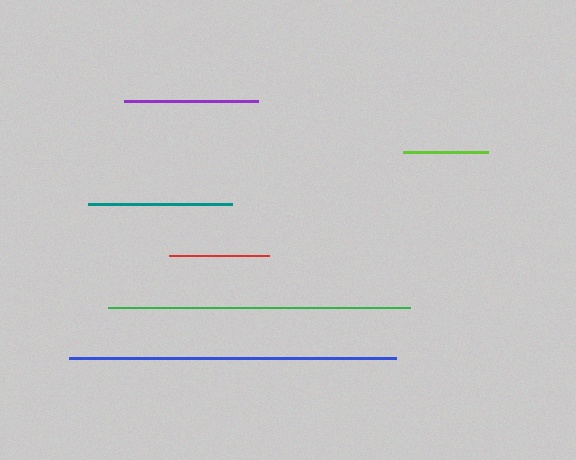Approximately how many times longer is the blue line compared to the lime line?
The blue line is approximately 3.9 times the length of the lime line.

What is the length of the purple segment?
The purple segment is approximately 134 pixels long.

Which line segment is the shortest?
The lime line is the shortest at approximately 85 pixels.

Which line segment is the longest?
The blue line is the longest at approximately 326 pixels.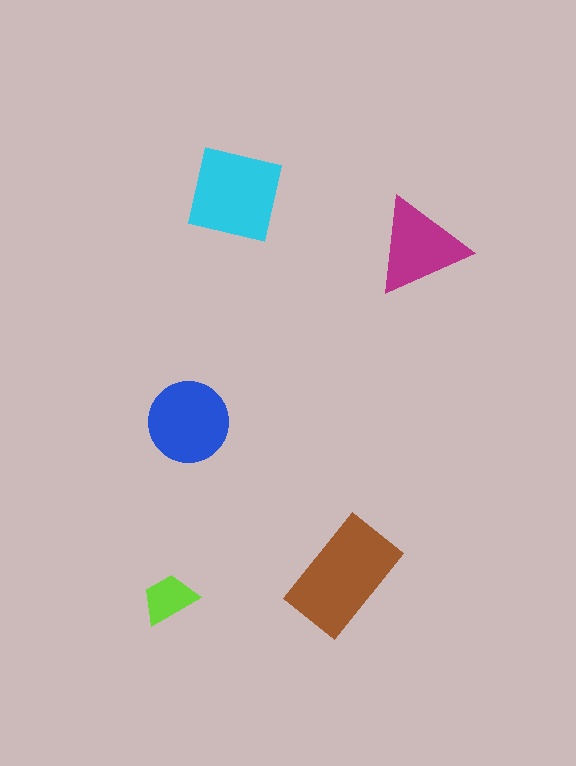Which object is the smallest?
The lime trapezoid.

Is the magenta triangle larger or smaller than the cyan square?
Smaller.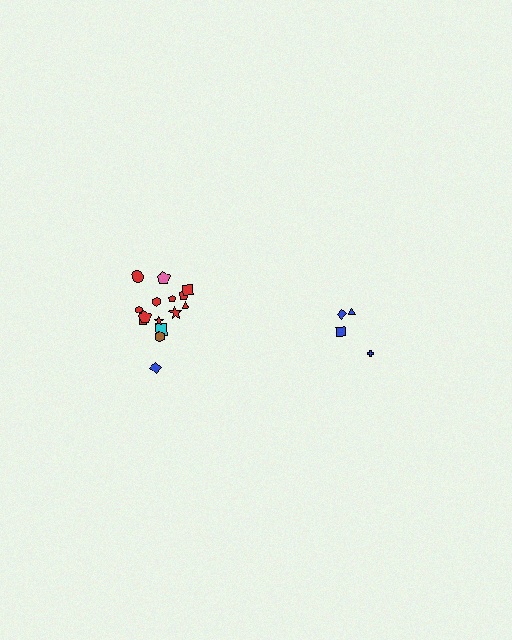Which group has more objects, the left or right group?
The left group.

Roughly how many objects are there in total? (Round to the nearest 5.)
Roughly 20 objects in total.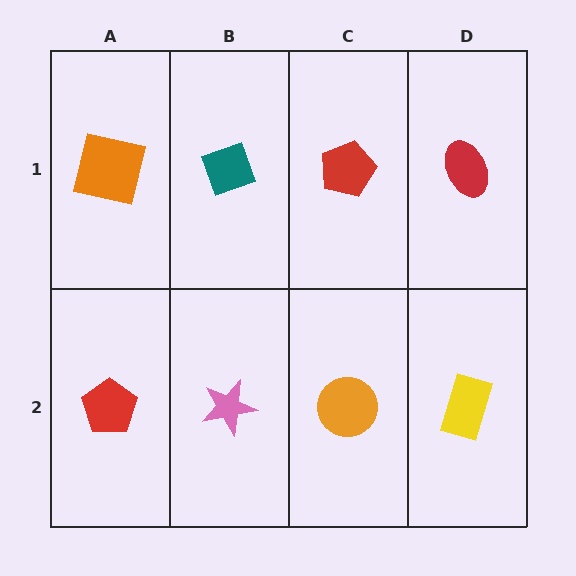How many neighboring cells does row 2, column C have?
3.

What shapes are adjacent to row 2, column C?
A red pentagon (row 1, column C), a pink star (row 2, column B), a yellow rectangle (row 2, column D).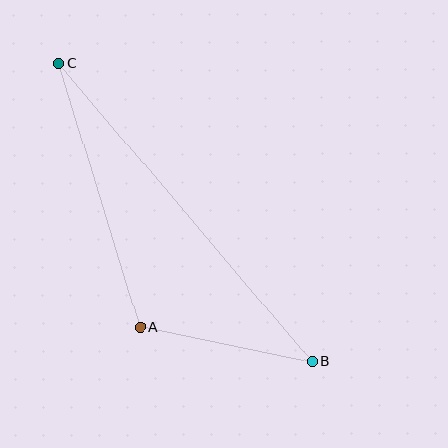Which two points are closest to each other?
Points A and B are closest to each other.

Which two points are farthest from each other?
Points B and C are farthest from each other.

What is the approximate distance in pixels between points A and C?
The distance between A and C is approximately 276 pixels.